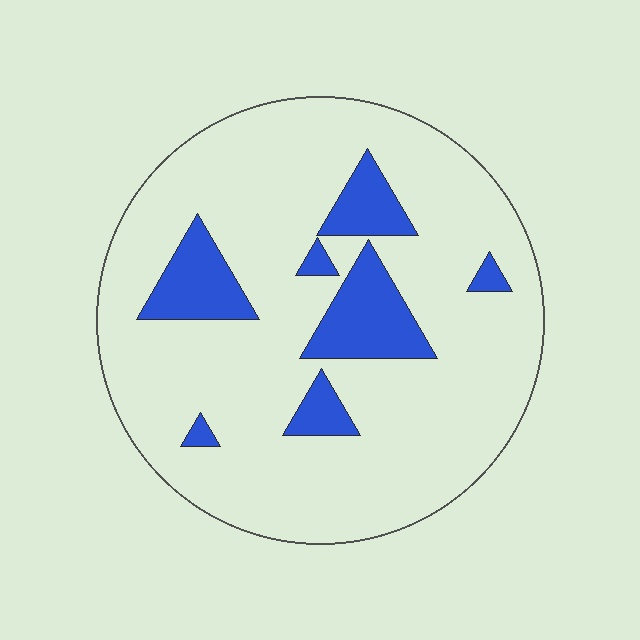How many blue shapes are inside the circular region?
7.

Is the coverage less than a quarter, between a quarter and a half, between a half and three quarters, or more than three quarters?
Less than a quarter.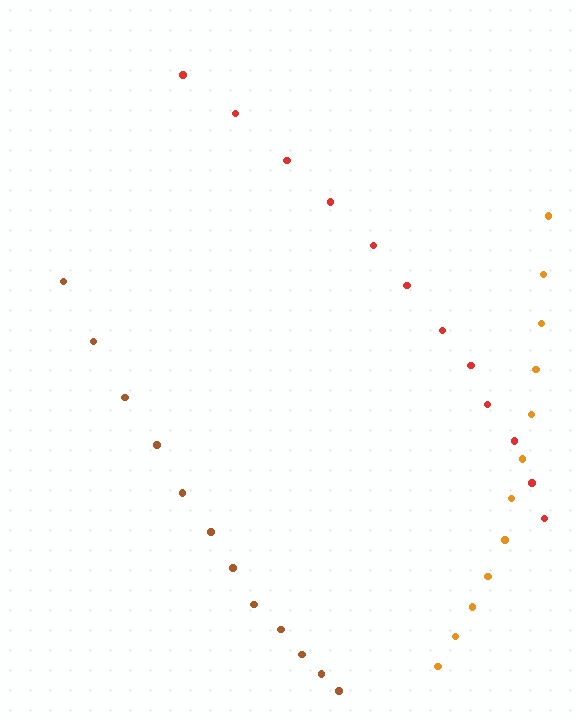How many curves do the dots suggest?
There are 3 distinct paths.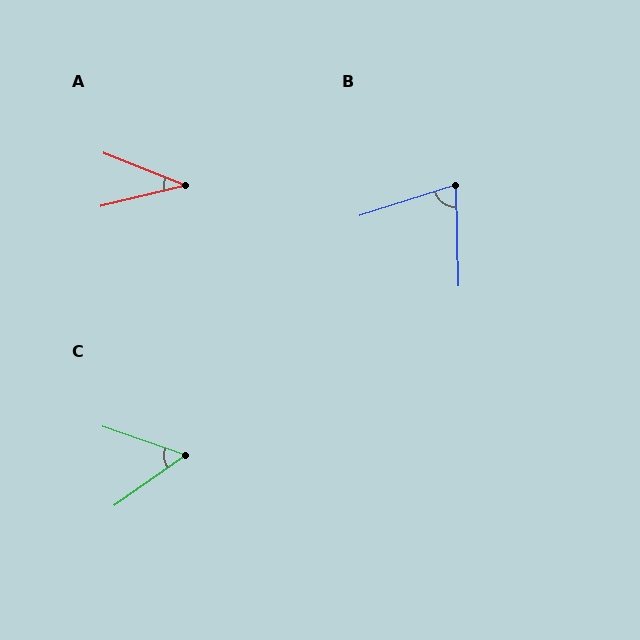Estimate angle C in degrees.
Approximately 54 degrees.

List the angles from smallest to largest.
A (35°), C (54°), B (74°).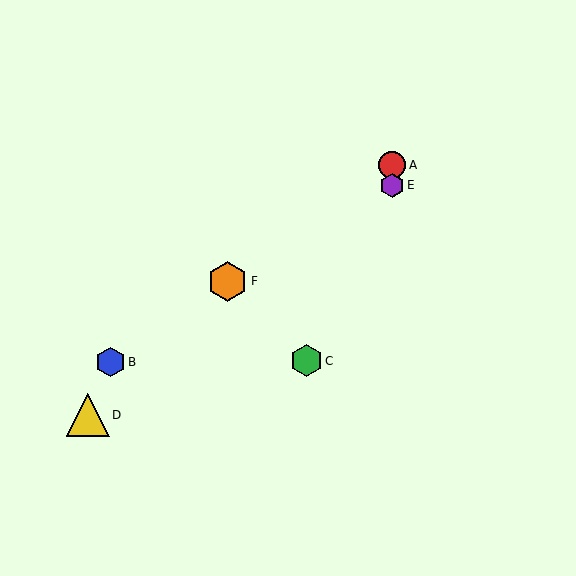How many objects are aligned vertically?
2 objects (A, E) are aligned vertically.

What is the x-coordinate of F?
Object F is at x≈228.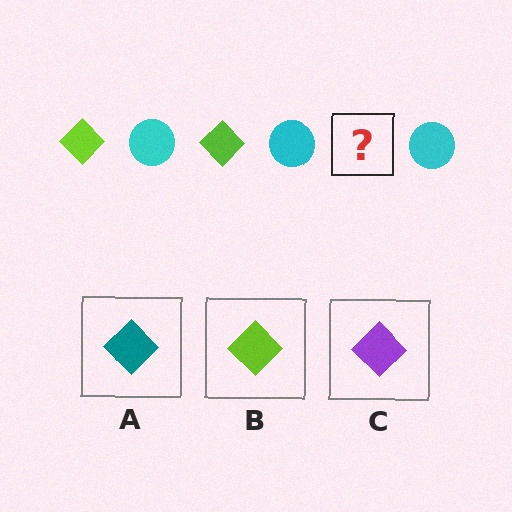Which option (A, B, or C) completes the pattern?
B.